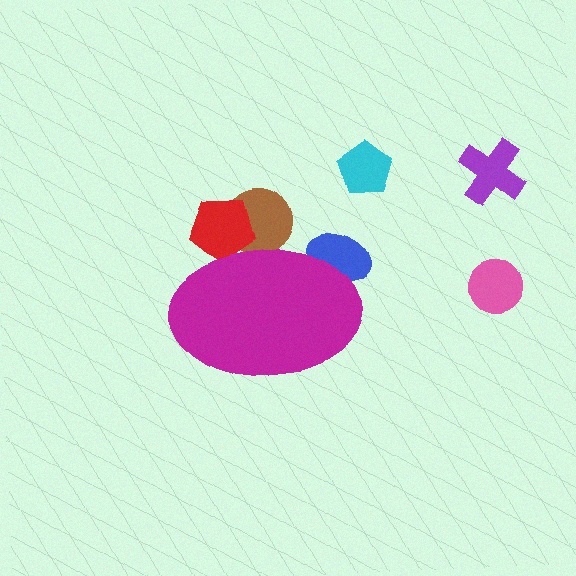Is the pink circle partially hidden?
No, the pink circle is fully visible.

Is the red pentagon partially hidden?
Yes, the red pentagon is partially hidden behind the magenta ellipse.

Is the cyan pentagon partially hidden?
No, the cyan pentagon is fully visible.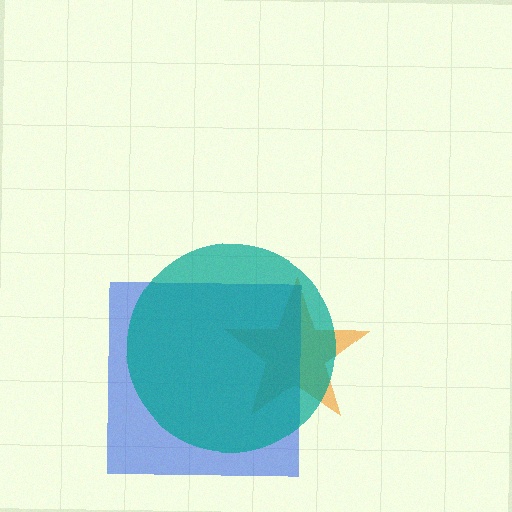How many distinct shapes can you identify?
There are 3 distinct shapes: an orange star, a blue square, a teal circle.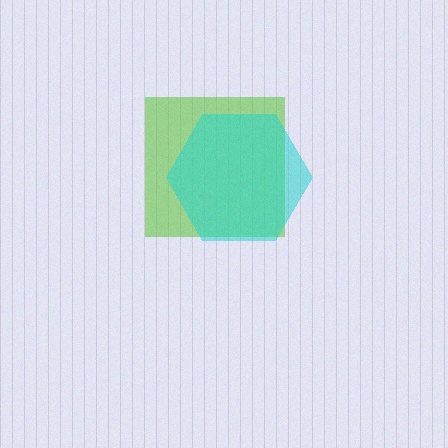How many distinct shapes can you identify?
There are 2 distinct shapes: a lime square, a cyan hexagon.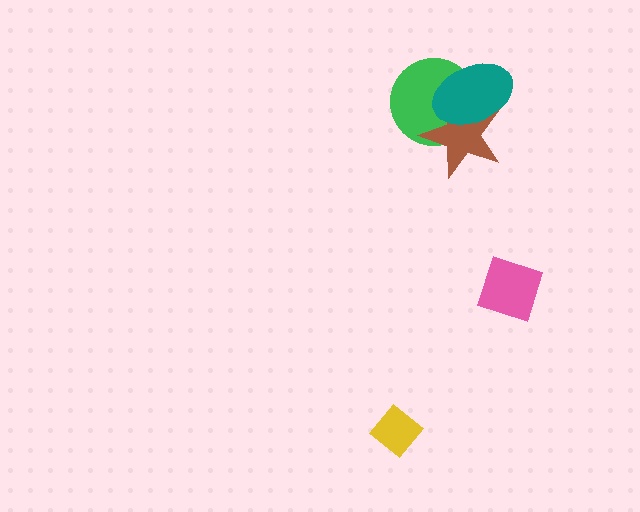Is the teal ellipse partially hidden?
No, no other shape covers it.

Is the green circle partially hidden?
Yes, it is partially covered by another shape.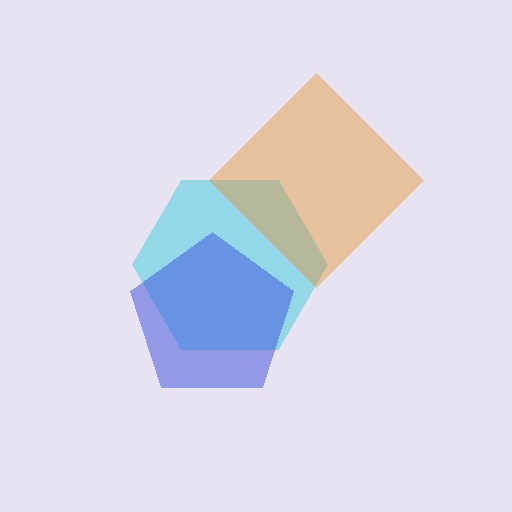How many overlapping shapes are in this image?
There are 3 overlapping shapes in the image.